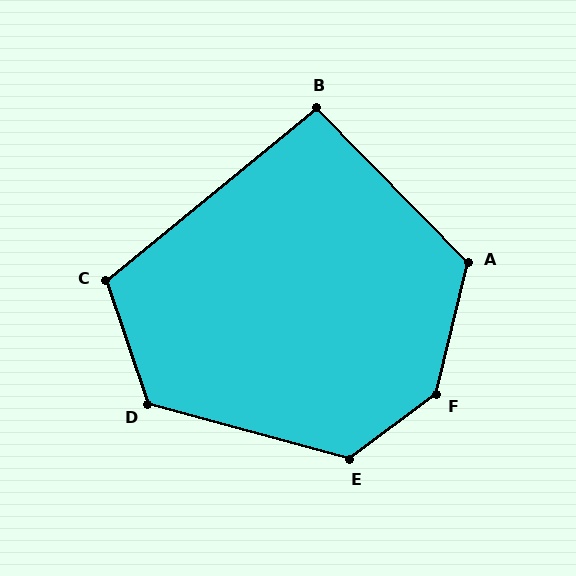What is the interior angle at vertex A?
Approximately 122 degrees (obtuse).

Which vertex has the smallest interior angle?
B, at approximately 95 degrees.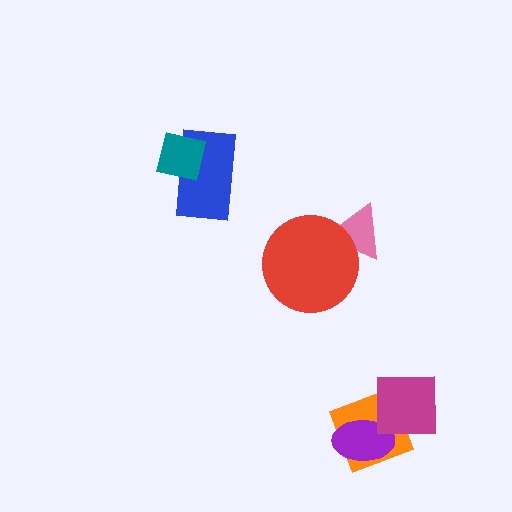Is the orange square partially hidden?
Yes, it is partially covered by another shape.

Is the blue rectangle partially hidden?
Yes, it is partially covered by another shape.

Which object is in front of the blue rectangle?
The teal square is in front of the blue rectangle.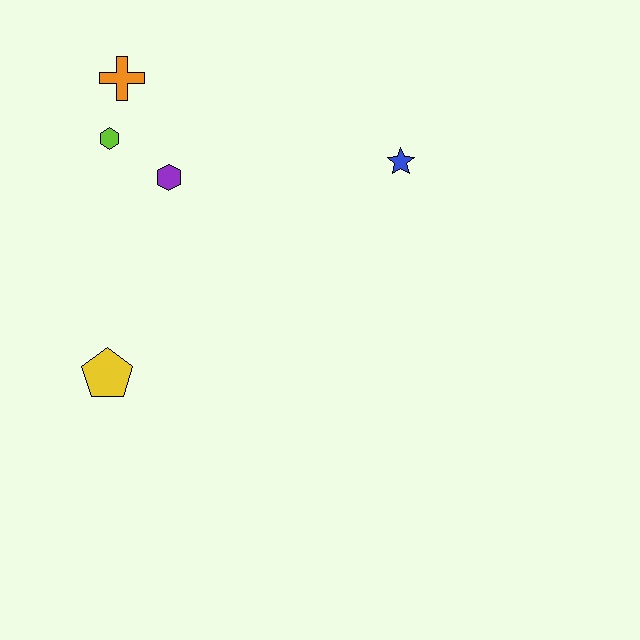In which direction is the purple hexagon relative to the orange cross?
The purple hexagon is below the orange cross.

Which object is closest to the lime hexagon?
The orange cross is closest to the lime hexagon.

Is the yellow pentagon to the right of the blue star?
No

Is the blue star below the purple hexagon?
No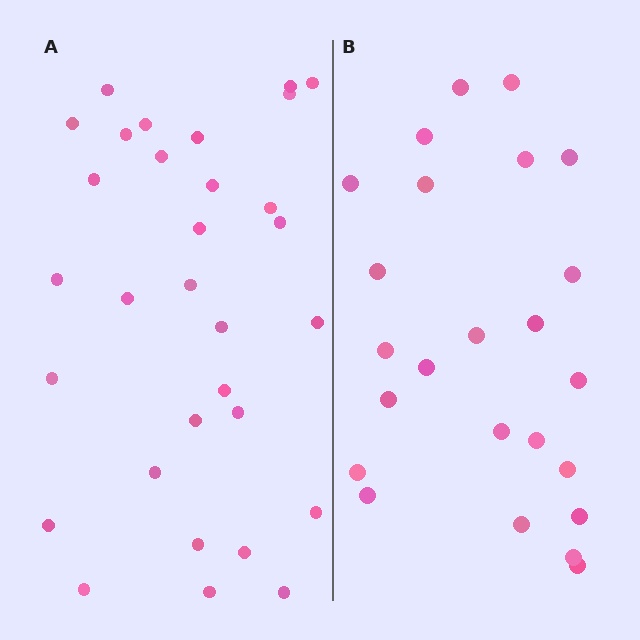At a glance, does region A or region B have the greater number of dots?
Region A (the left region) has more dots.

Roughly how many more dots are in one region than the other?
Region A has roughly 8 or so more dots than region B.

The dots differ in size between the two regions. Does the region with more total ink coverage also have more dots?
No. Region B has more total ink coverage because its dots are larger, but region A actually contains more individual dots. Total area can be misleading — the number of items is what matters here.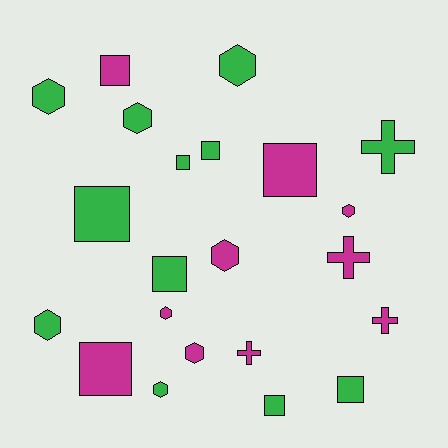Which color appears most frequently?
Green, with 12 objects.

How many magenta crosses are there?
There are 3 magenta crosses.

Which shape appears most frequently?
Square, with 9 objects.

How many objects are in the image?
There are 22 objects.